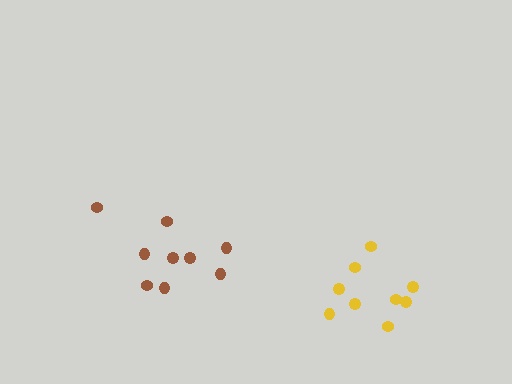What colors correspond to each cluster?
The clusters are colored: yellow, brown.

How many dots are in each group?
Group 1: 9 dots, Group 2: 9 dots (18 total).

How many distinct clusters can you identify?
There are 2 distinct clusters.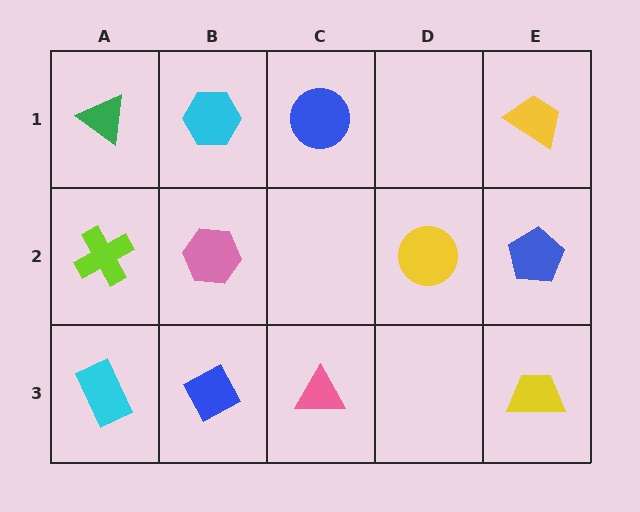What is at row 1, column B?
A cyan hexagon.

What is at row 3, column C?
A pink triangle.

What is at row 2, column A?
A lime cross.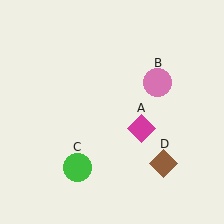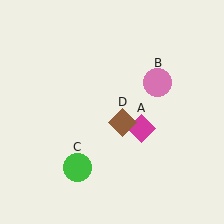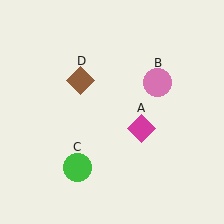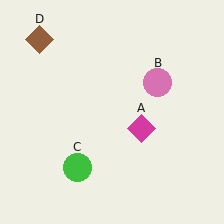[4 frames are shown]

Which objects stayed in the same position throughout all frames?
Magenta diamond (object A) and pink circle (object B) and green circle (object C) remained stationary.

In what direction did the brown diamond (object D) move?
The brown diamond (object D) moved up and to the left.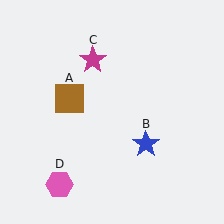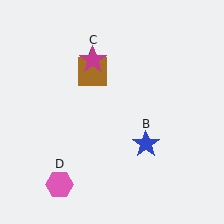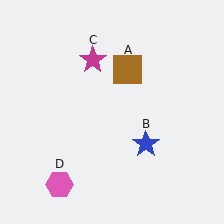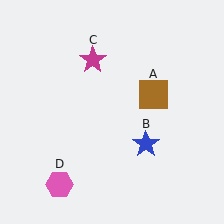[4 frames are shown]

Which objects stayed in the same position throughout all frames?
Blue star (object B) and magenta star (object C) and pink hexagon (object D) remained stationary.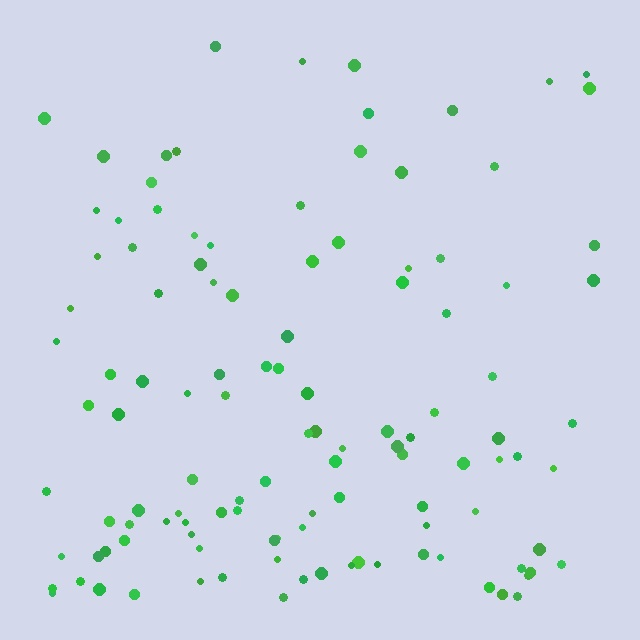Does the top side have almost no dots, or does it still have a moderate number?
Still a moderate number, just noticeably fewer than the bottom.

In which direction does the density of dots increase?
From top to bottom, with the bottom side densest.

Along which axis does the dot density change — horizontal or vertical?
Vertical.